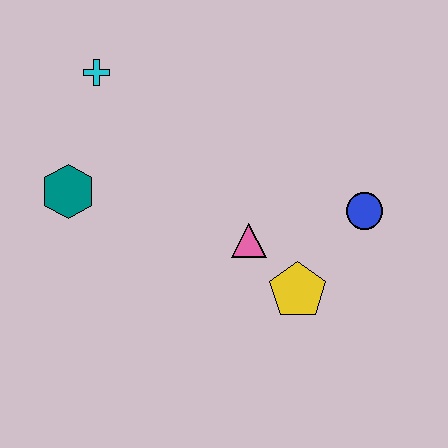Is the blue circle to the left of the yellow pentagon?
No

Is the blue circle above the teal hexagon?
No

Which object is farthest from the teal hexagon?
The blue circle is farthest from the teal hexagon.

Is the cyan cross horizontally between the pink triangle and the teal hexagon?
Yes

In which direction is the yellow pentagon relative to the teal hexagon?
The yellow pentagon is to the right of the teal hexagon.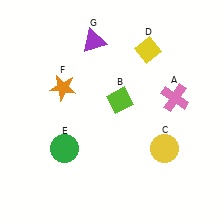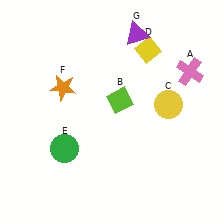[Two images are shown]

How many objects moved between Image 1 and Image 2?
3 objects moved between the two images.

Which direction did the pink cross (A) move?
The pink cross (A) moved up.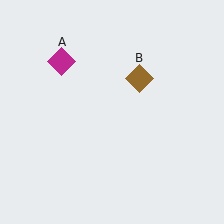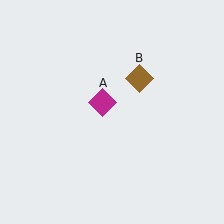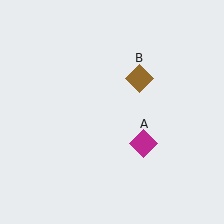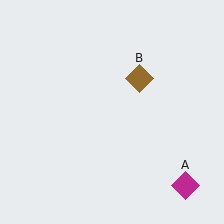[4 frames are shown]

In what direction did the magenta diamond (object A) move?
The magenta diamond (object A) moved down and to the right.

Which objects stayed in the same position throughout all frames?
Brown diamond (object B) remained stationary.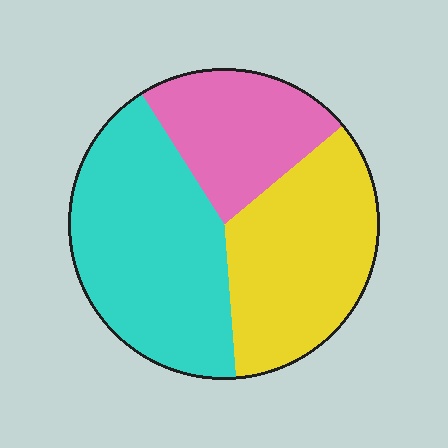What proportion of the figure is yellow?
Yellow takes up about one third (1/3) of the figure.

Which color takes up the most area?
Cyan, at roughly 40%.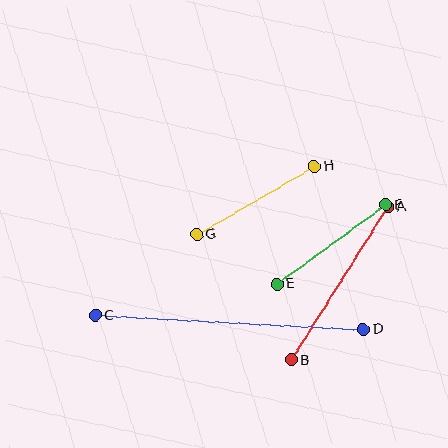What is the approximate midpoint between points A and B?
The midpoint is at approximately (339, 283) pixels.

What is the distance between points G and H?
The distance is approximately 136 pixels.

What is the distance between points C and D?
The distance is approximately 269 pixels.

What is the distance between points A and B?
The distance is approximately 181 pixels.